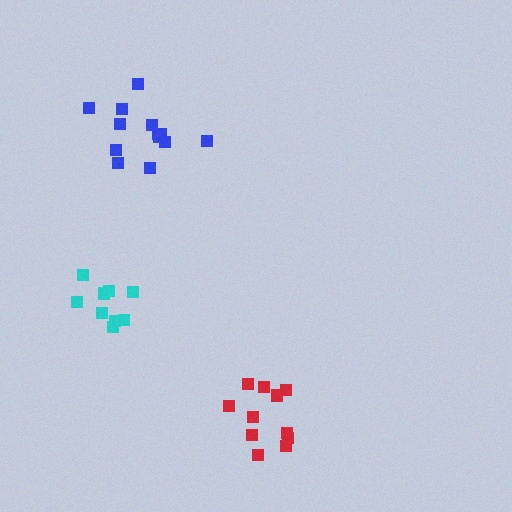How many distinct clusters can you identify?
There are 3 distinct clusters.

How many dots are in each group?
Group 1: 13 dots, Group 2: 9 dots, Group 3: 11 dots (33 total).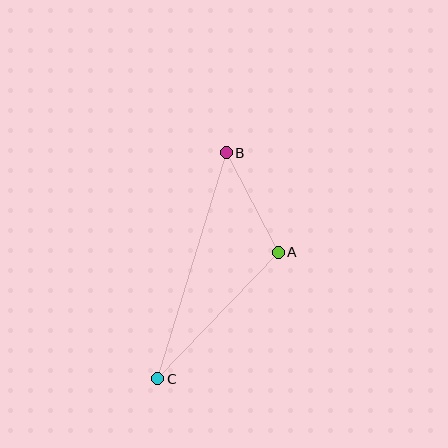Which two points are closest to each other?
Points A and B are closest to each other.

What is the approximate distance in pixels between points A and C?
The distance between A and C is approximately 175 pixels.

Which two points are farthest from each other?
Points B and C are farthest from each other.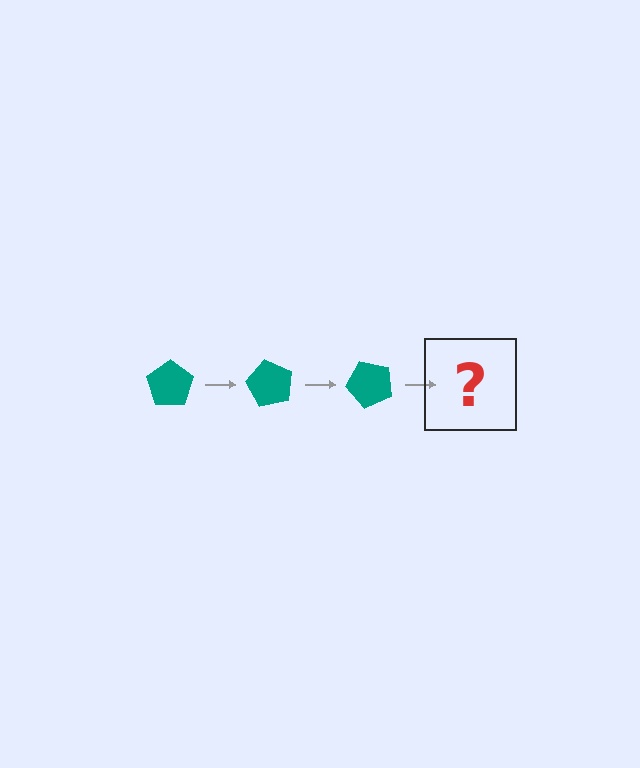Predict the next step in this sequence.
The next step is a teal pentagon rotated 180 degrees.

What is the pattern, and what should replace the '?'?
The pattern is that the pentagon rotates 60 degrees each step. The '?' should be a teal pentagon rotated 180 degrees.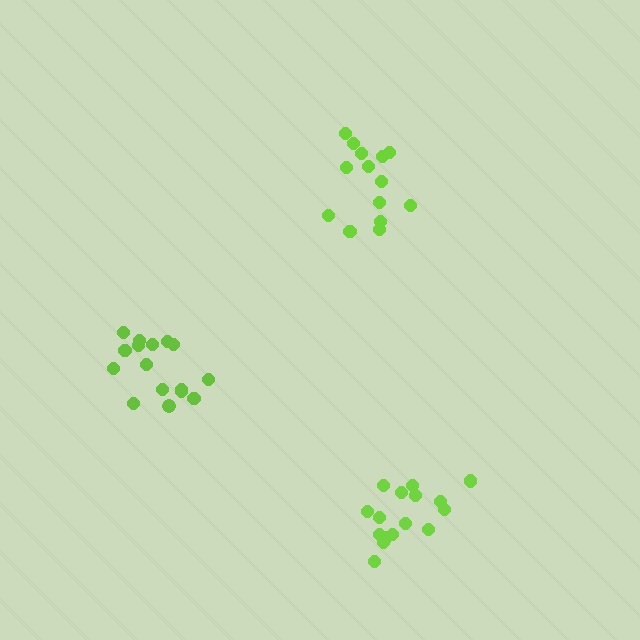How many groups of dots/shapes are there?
There are 3 groups.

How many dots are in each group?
Group 1: 14 dots, Group 2: 16 dots, Group 3: 17 dots (47 total).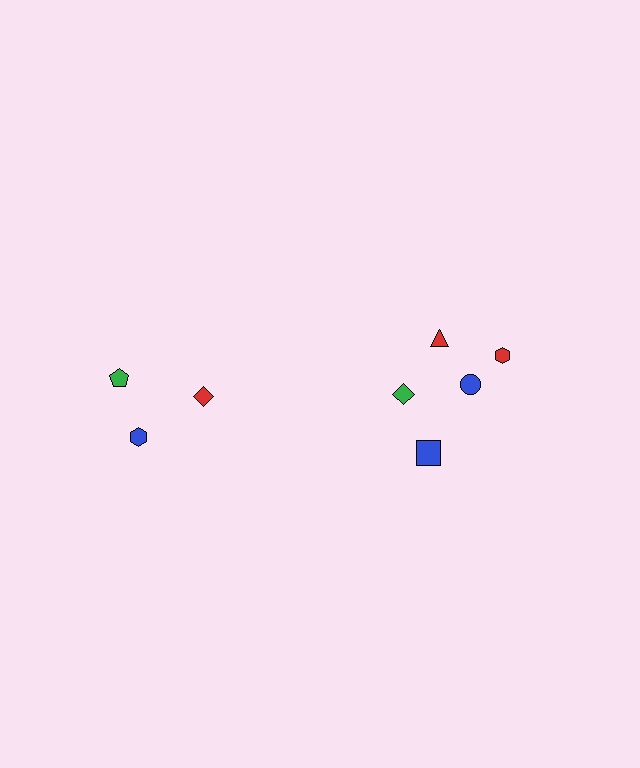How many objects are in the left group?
There are 3 objects.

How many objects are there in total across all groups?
There are 8 objects.